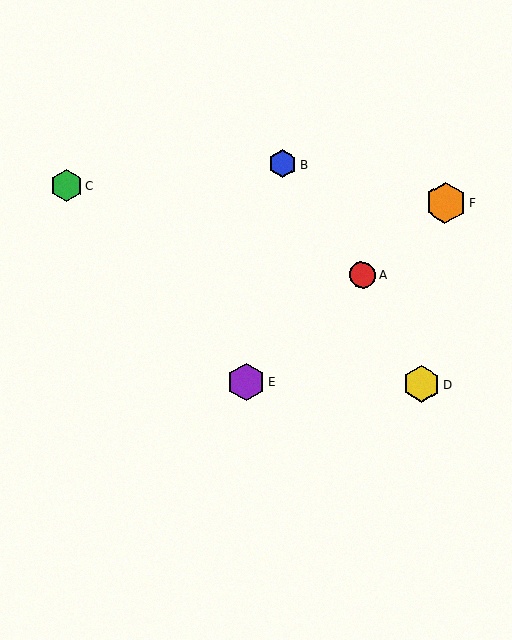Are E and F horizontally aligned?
No, E is at y≈382 and F is at y≈203.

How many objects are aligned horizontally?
2 objects (D, E) are aligned horizontally.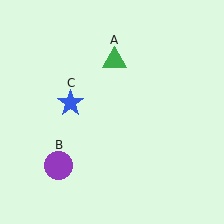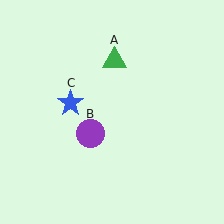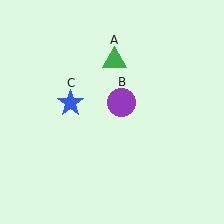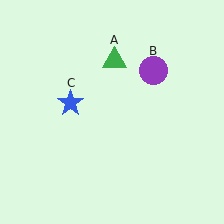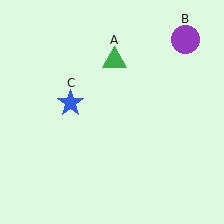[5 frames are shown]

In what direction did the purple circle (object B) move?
The purple circle (object B) moved up and to the right.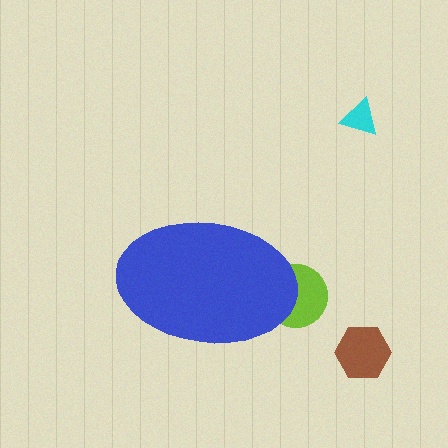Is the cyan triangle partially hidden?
No, the cyan triangle is fully visible.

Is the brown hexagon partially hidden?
No, the brown hexagon is fully visible.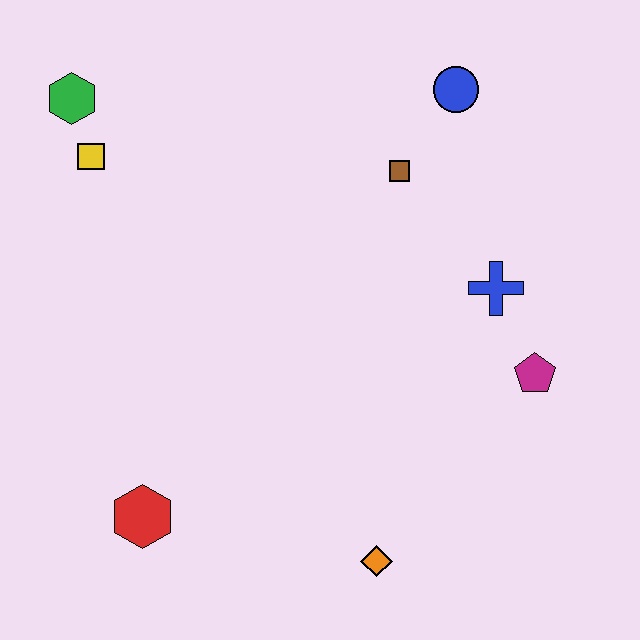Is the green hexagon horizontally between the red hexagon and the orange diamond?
No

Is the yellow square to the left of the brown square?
Yes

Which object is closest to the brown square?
The blue circle is closest to the brown square.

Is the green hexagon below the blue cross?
No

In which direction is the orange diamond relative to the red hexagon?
The orange diamond is to the right of the red hexagon.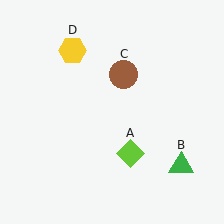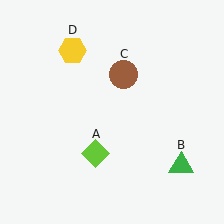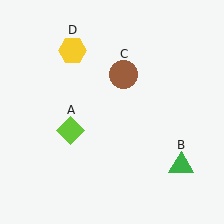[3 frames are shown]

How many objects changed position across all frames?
1 object changed position: lime diamond (object A).